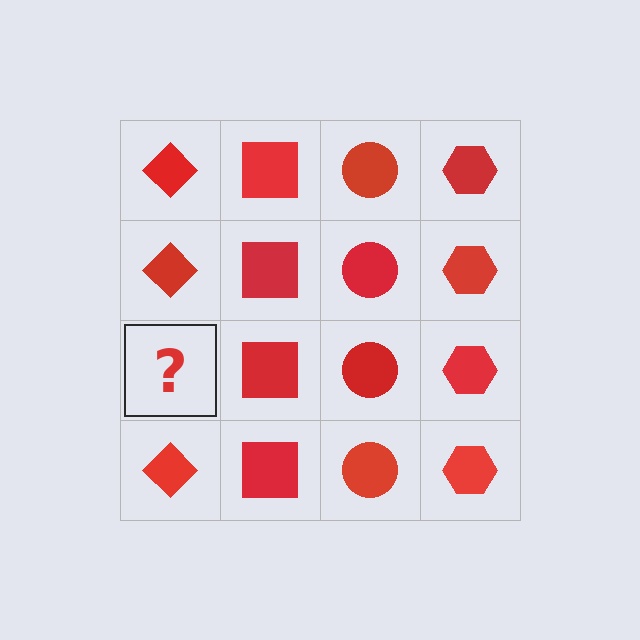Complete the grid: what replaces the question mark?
The question mark should be replaced with a red diamond.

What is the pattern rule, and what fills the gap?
The rule is that each column has a consistent shape. The gap should be filled with a red diamond.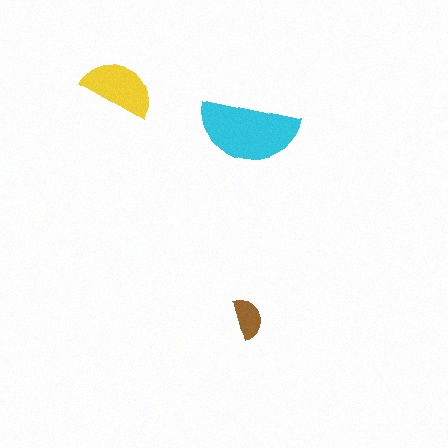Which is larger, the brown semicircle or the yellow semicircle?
The yellow one.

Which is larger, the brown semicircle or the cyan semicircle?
The cyan one.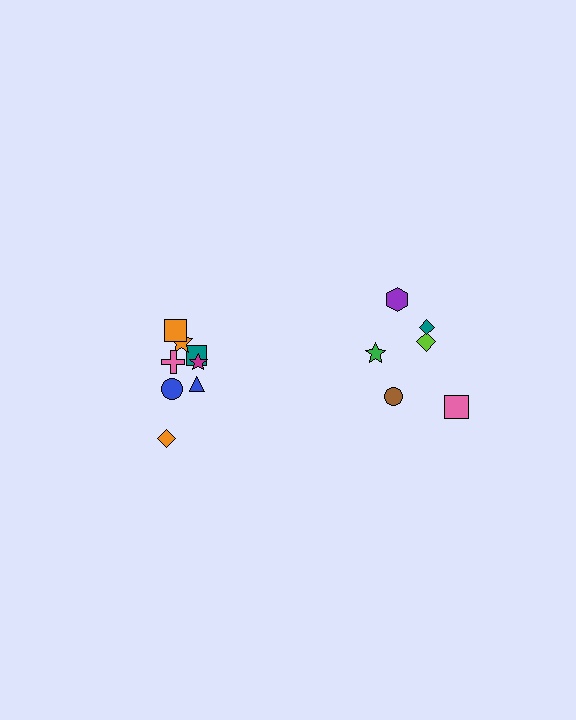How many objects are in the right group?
There are 6 objects.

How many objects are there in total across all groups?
There are 14 objects.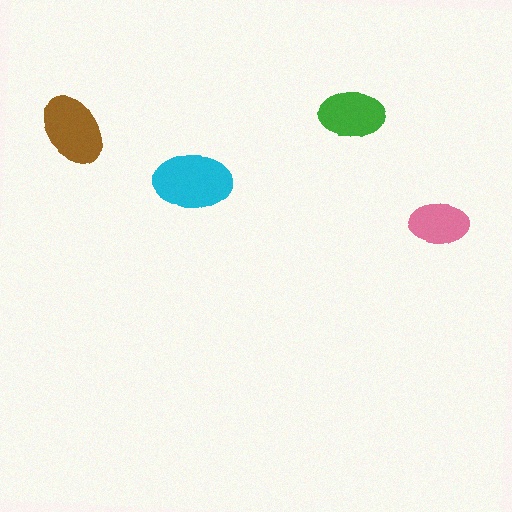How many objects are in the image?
There are 4 objects in the image.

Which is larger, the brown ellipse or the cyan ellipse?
The cyan one.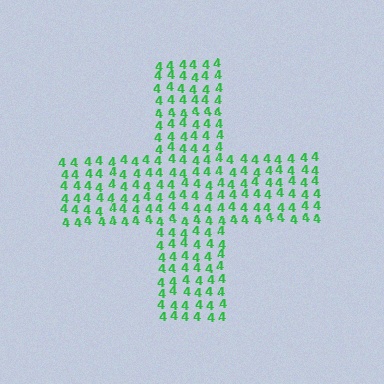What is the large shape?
The large shape is a cross.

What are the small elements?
The small elements are digit 4's.